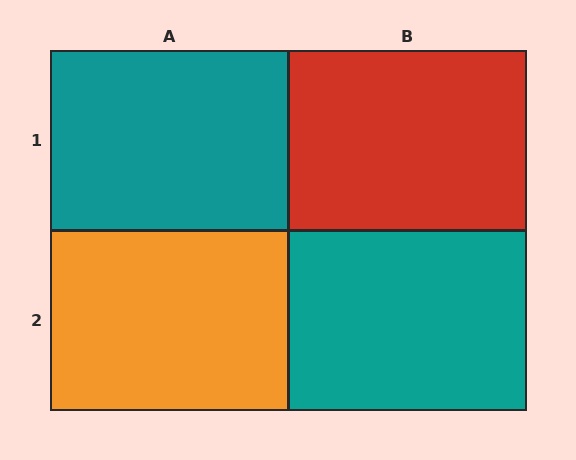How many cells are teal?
2 cells are teal.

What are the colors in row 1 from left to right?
Teal, red.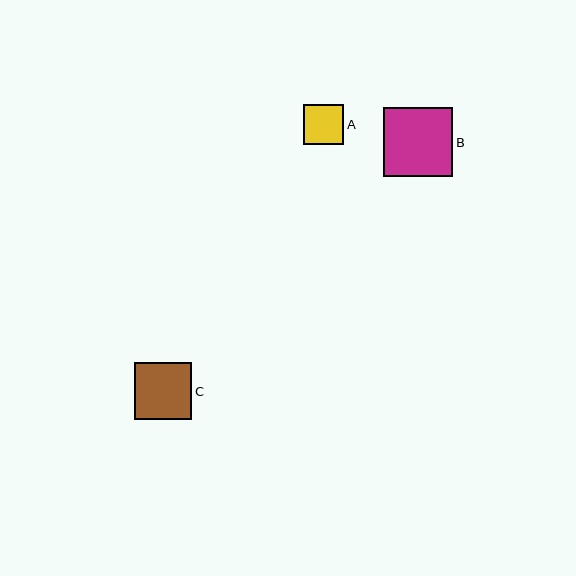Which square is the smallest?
Square A is the smallest with a size of approximately 40 pixels.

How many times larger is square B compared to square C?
Square B is approximately 1.2 times the size of square C.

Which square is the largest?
Square B is the largest with a size of approximately 69 pixels.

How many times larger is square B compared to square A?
Square B is approximately 1.7 times the size of square A.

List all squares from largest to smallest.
From largest to smallest: B, C, A.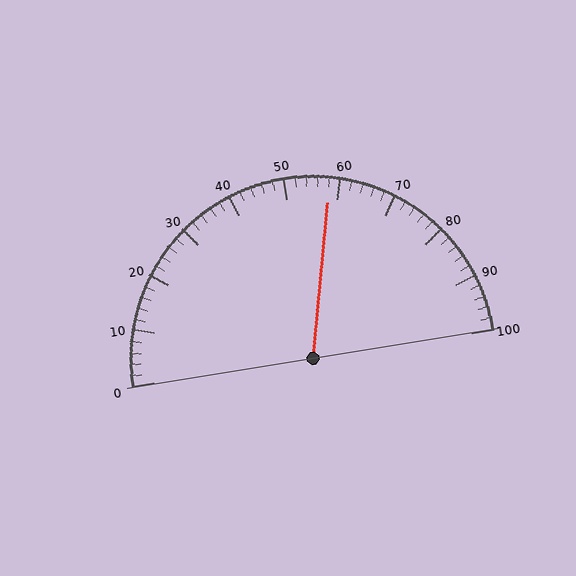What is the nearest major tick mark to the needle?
The nearest major tick mark is 60.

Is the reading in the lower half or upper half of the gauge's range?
The reading is in the upper half of the range (0 to 100).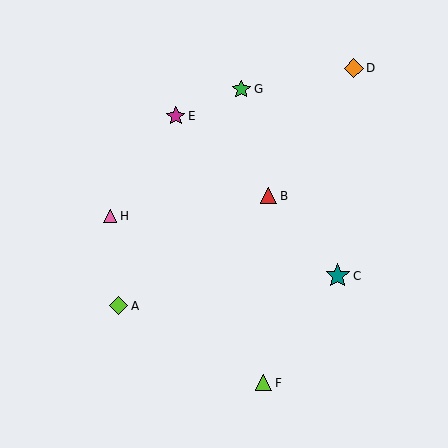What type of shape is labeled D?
Shape D is an orange diamond.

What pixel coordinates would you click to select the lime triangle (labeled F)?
Click at (264, 383) to select the lime triangle F.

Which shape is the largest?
The teal star (labeled C) is the largest.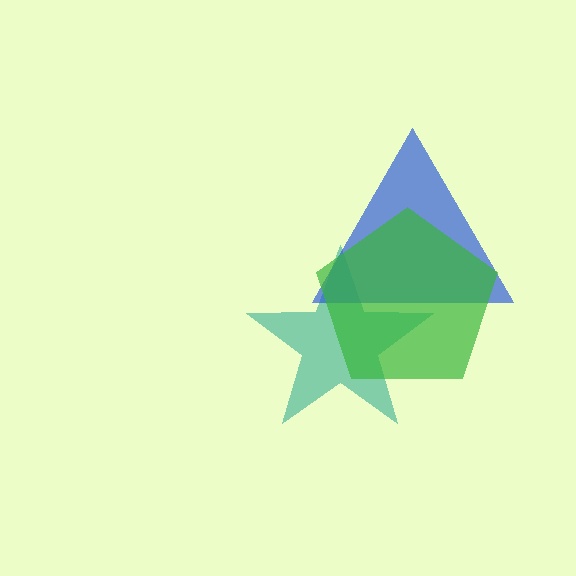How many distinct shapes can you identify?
There are 3 distinct shapes: a teal star, a blue triangle, a green pentagon.